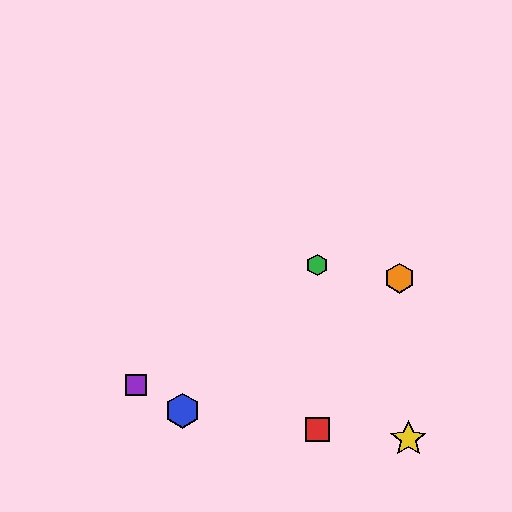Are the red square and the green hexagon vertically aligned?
Yes, both are at x≈317.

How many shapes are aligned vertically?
2 shapes (the red square, the green hexagon) are aligned vertically.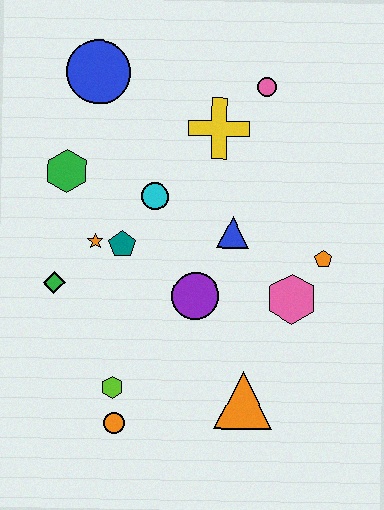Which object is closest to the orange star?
The teal pentagon is closest to the orange star.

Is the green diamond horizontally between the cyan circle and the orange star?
No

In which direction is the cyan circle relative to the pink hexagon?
The cyan circle is to the left of the pink hexagon.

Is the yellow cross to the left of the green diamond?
No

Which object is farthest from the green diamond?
The pink circle is farthest from the green diamond.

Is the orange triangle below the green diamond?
Yes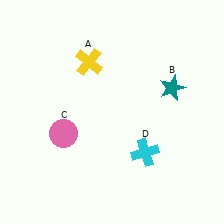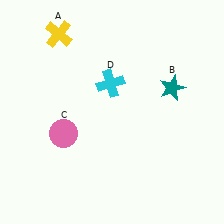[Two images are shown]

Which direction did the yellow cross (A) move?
The yellow cross (A) moved left.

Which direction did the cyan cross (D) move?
The cyan cross (D) moved up.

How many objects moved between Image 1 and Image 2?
2 objects moved between the two images.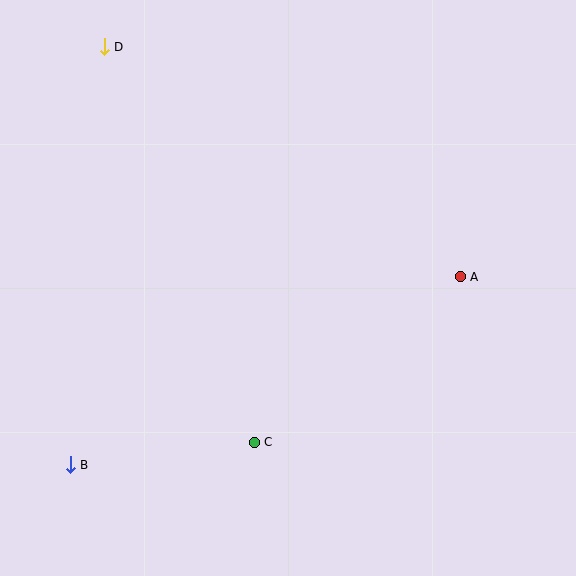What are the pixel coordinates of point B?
Point B is at (70, 465).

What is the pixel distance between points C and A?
The distance between C and A is 264 pixels.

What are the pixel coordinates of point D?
Point D is at (104, 47).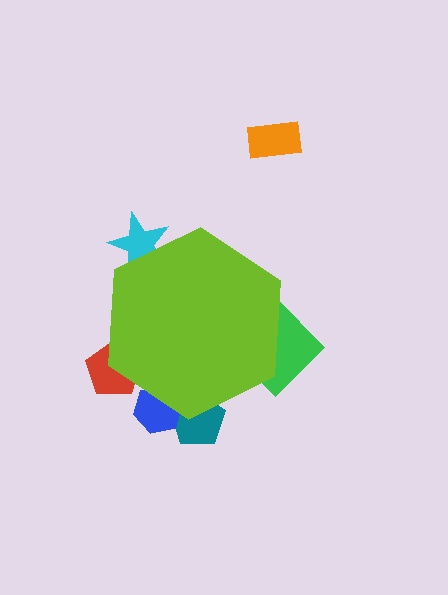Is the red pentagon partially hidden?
Yes, the red pentagon is partially hidden behind the lime hexagon.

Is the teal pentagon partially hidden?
Yes, the teal pentagon is partially hidden behind the lime hexagon.